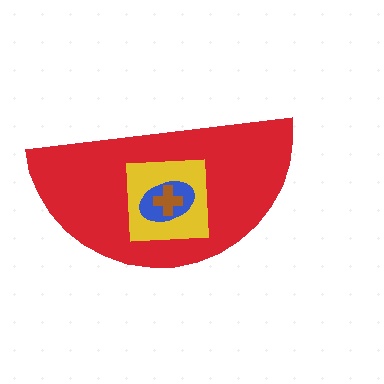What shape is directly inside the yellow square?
The blue ellipse.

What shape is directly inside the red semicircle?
The yellow square.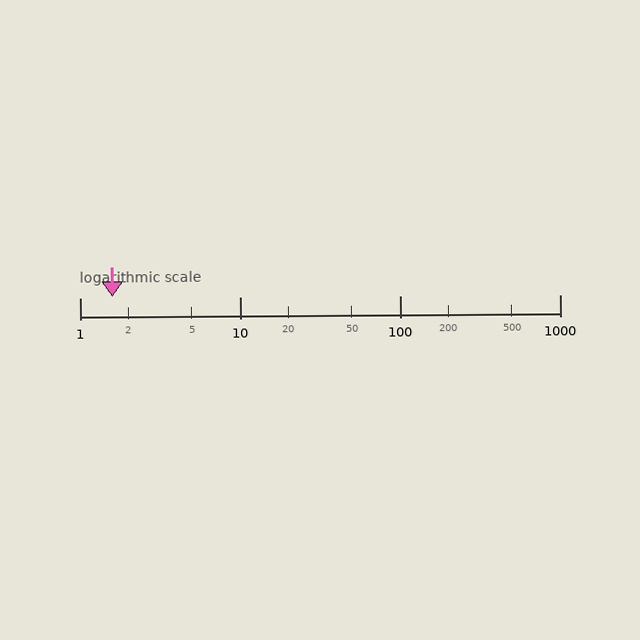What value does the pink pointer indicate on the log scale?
The pointer indicates approximately 1.6.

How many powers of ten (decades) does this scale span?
The scale spans 3 decades, from 1 to 1000.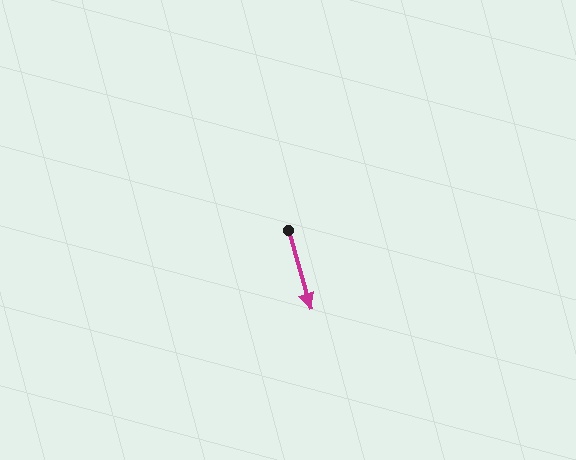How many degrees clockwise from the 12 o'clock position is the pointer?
Approximately 164 degrees.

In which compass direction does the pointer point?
South.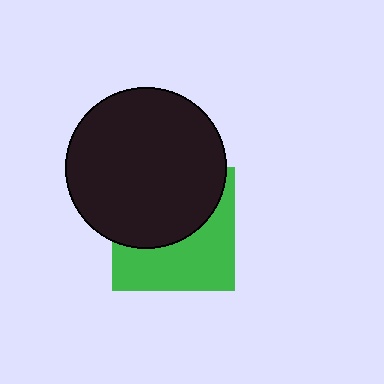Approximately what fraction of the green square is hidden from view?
Roughly 52% of the green square is hidden behind the black circle.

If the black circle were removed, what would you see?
You would see the complete green square.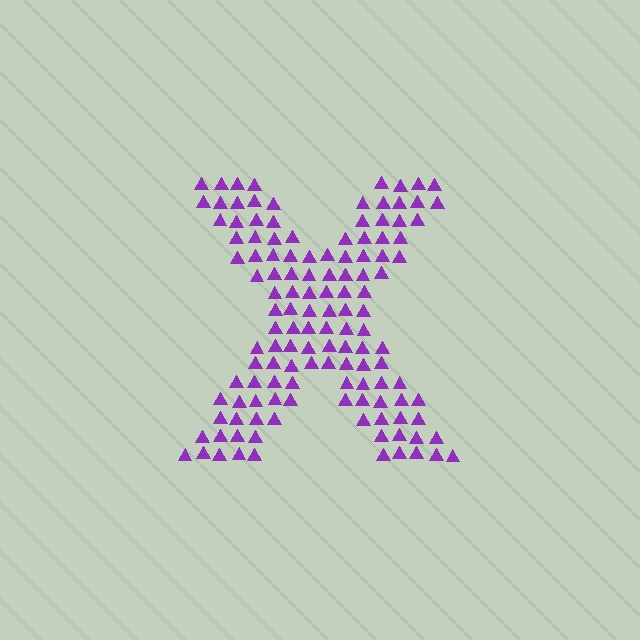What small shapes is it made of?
It is made of small triangles.